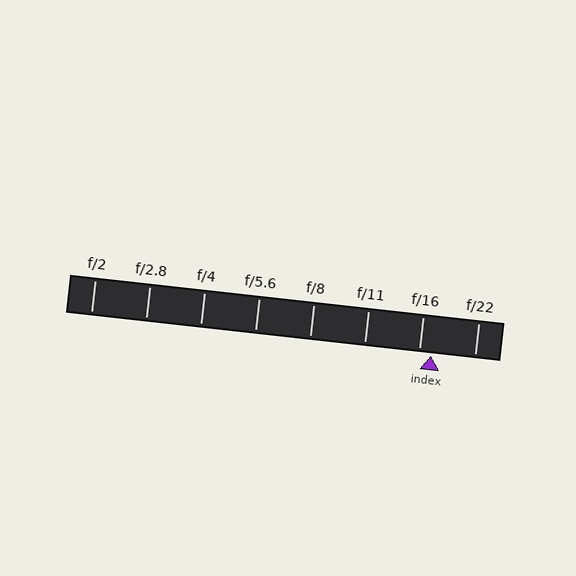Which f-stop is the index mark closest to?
The index mark is closest to f/16.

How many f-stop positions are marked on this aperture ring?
There are 8 f-stop positions marked.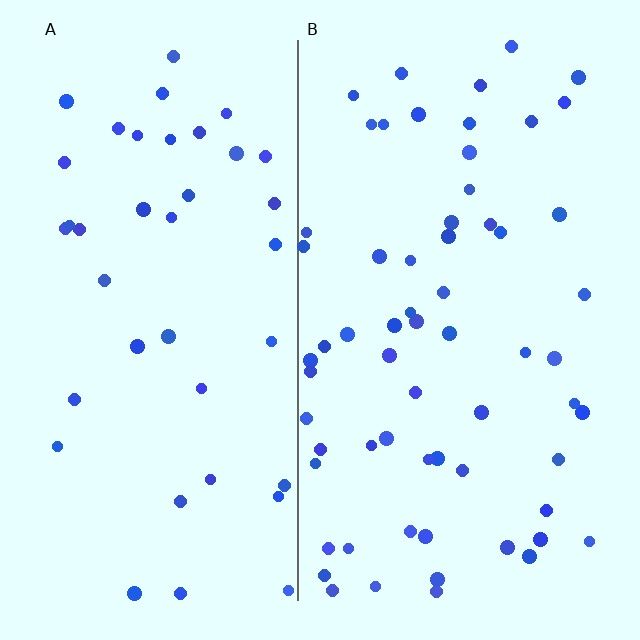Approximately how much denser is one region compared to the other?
Approximately 1.6× — region B over region A.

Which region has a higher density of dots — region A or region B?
B (the right).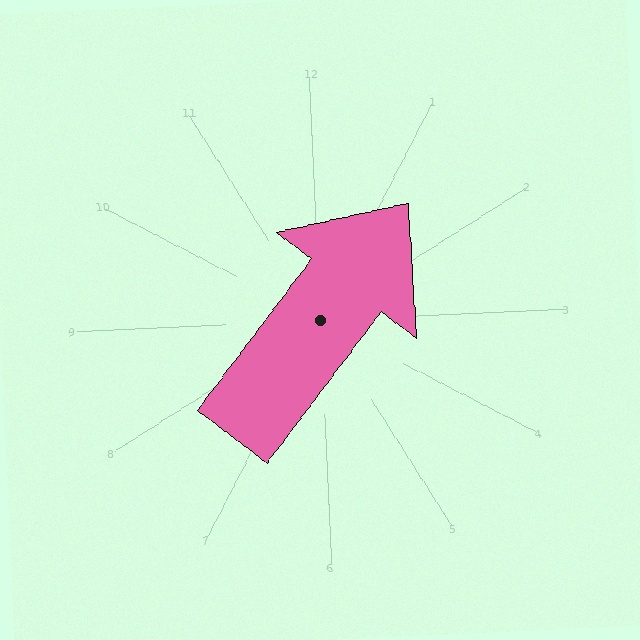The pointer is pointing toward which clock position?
Roughly 1 o'clock.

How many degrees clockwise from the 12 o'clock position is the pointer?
Approximately 40 degrees.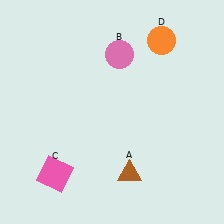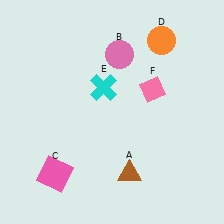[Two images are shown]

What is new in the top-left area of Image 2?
A cyan cross (E) was added in the top-left area of Image 2.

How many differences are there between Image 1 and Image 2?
There are 2 differences between the two images.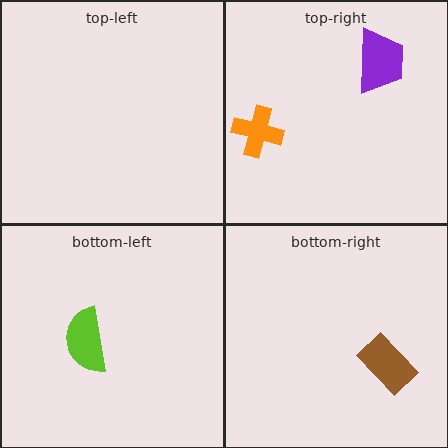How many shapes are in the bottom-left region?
1.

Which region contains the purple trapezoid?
The top-right region.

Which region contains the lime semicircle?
The bottom-left region.